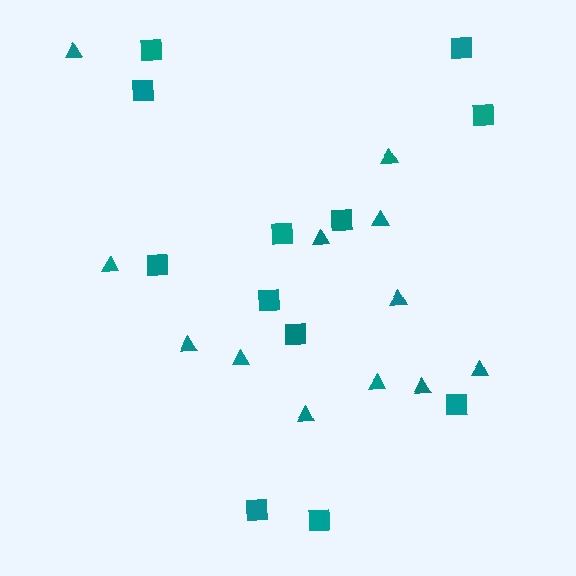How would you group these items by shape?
There are 2 groups: one group of triangles (12) and one group of squares (12).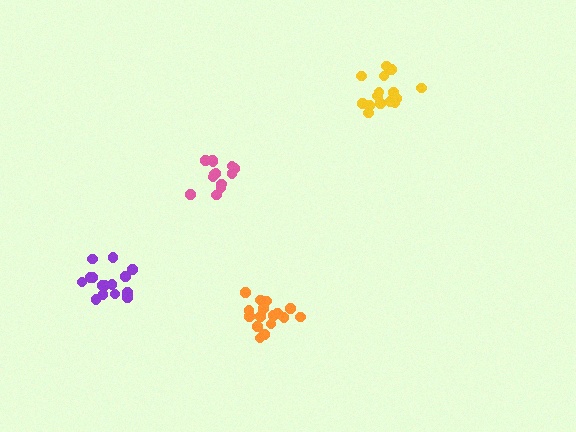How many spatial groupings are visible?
There are 4 spatial groupings.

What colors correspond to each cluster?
The clusters are colored: yellow, orange, pink, purple.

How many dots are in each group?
Group 1: 17 dots, Group 2: 17 dots, Group 3: 14 dots, Group 4: 15 dots (63 total).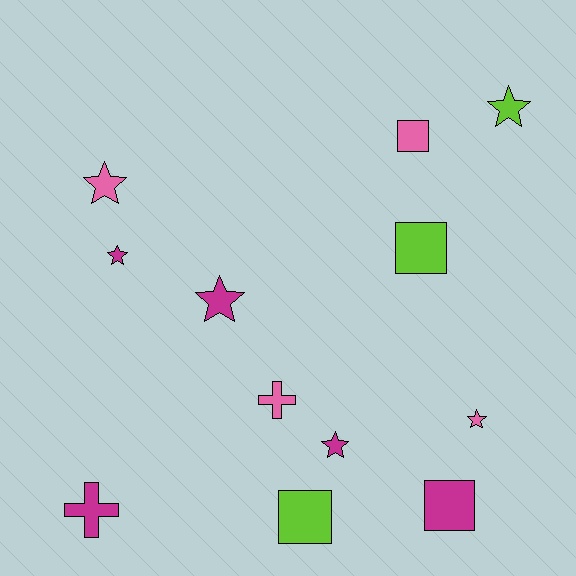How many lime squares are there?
There are 2 lime squares.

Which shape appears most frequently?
Star, with 6 objects.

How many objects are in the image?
There are 12 objects.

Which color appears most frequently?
Magenta, with 5 objects.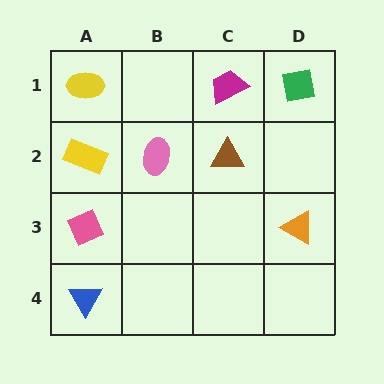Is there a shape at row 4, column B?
No, that cell is empty.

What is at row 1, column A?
A yellow ellipse.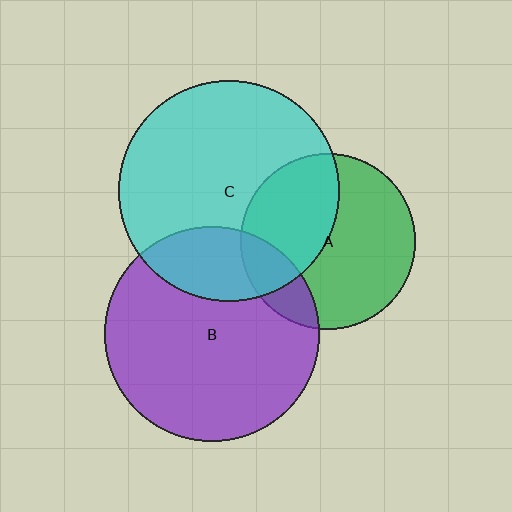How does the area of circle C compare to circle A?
Approximately 1.6 times.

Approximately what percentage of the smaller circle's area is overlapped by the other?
Approximately 15%.